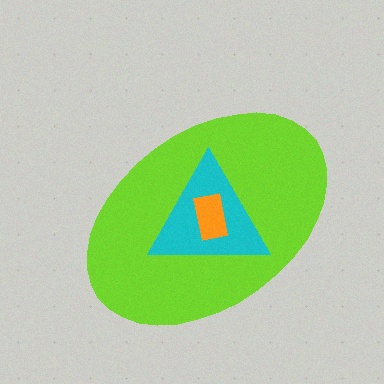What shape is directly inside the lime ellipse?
The cyan triangle.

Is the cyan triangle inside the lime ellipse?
Yes.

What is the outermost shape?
The lime ellipse.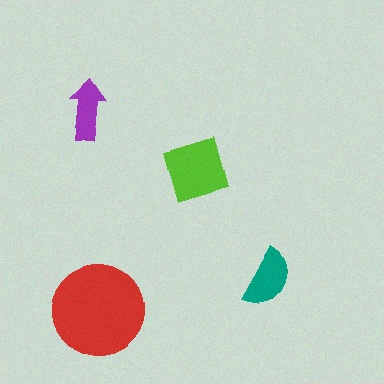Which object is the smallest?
The purple arrow.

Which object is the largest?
The red circle.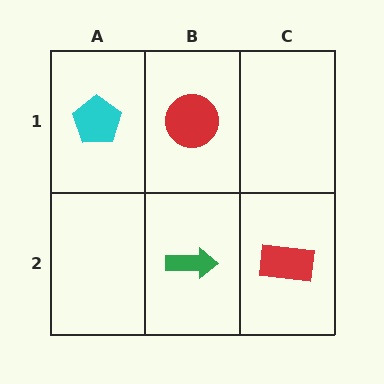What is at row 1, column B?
A red circle.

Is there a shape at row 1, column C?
No, that cell is empty.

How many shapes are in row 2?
2 shapes.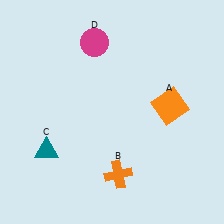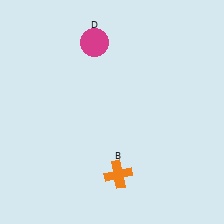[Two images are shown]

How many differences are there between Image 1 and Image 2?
There are 2 differences between the two images.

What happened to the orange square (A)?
The orange square (A) was removed in Image 2. It was in the top-right area of Image 1.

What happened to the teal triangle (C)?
The teal triangle (C) was removed in Image 2. It was in the bottom-left area of Image 1.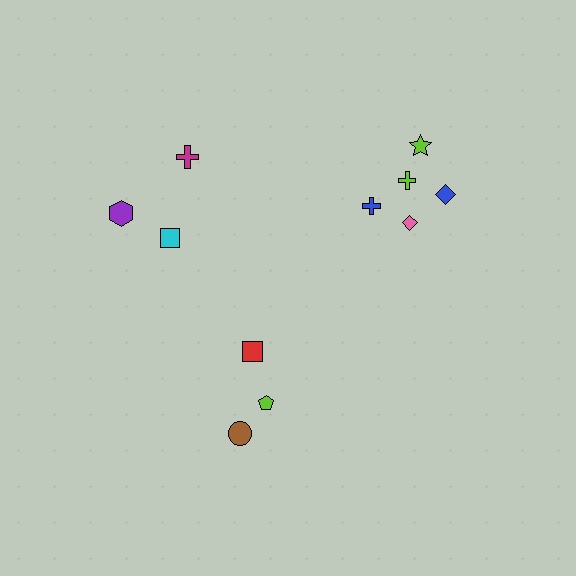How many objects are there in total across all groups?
There are 11 objects.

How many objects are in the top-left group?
There are 3 objects.